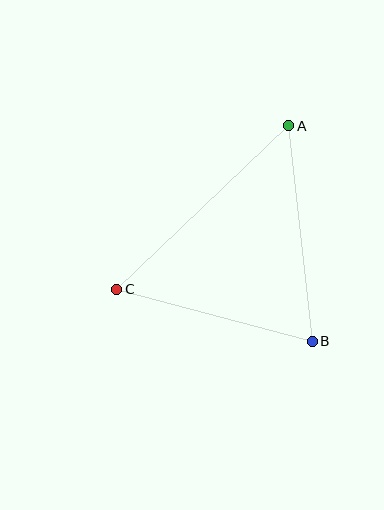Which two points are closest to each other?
Points B and C are closest to each other.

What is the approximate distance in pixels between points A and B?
The distance between A and B is approximately 217 pixels.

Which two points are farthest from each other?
Points A and C are farthest from each other.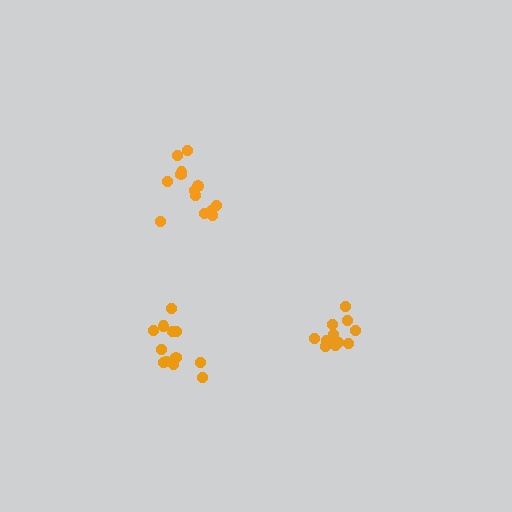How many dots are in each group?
Group 1: 13 dots, Group 2: 11 dots, Group 3: 12 dots (36 total).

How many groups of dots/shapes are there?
There are 3 groups.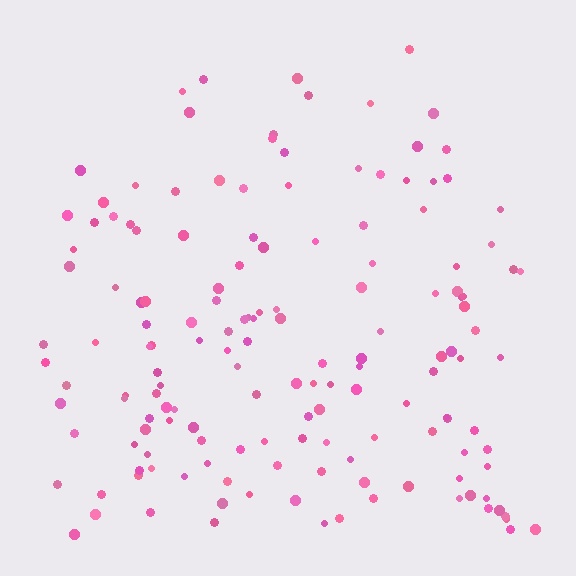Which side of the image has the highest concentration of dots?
The bottom.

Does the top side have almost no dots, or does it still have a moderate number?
Still a moderate number, just noticeably fewer than the bottom.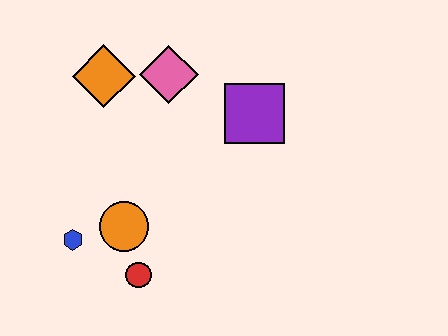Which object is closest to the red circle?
The orange circle is closest to the red circle.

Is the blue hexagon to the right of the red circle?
No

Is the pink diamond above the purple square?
Yes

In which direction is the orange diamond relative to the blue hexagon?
The orange diamond is above the blue hexagon.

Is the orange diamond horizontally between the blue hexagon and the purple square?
Yes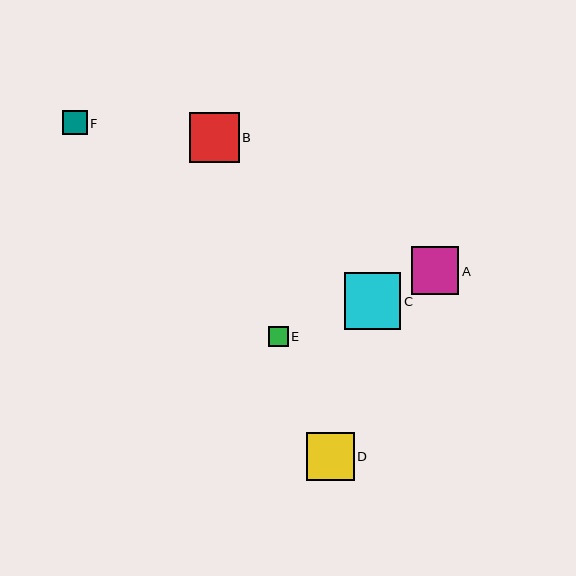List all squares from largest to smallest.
From largest to smallest: C, B, D, A, F, E.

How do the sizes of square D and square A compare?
Square D and square A are approximately the same size.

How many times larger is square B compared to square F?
Square B is approximately 2.0 times the size of square F.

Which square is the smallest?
Square E is the smallest with a size of approximately 20 pixels.